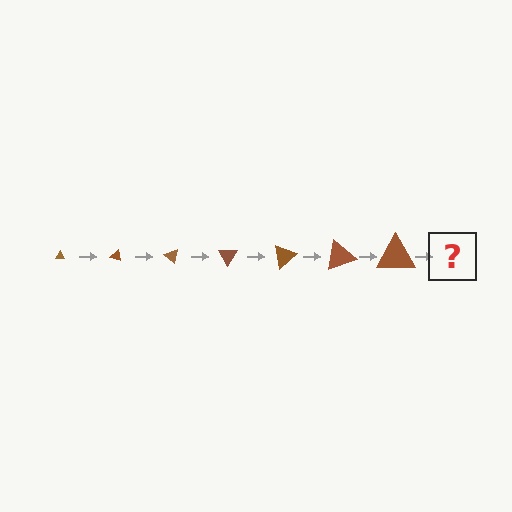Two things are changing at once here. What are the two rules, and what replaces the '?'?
The two rules are that the triangle grows larger each step and it rotates 20 degrees each step. The '?' should be a triangle, larger than the previous one and rotated 140 degrees from the start.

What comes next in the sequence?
The next element should be a triangle, larger than the previous one and rotated 140 degrees from the start.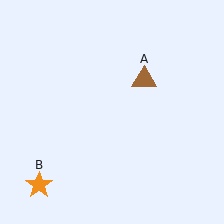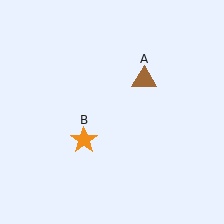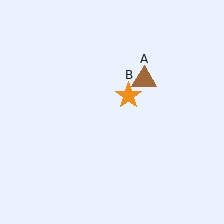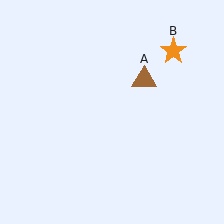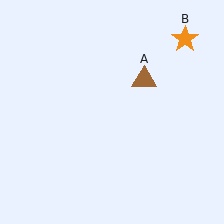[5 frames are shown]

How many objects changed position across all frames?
1 object changed position: orange star (object B).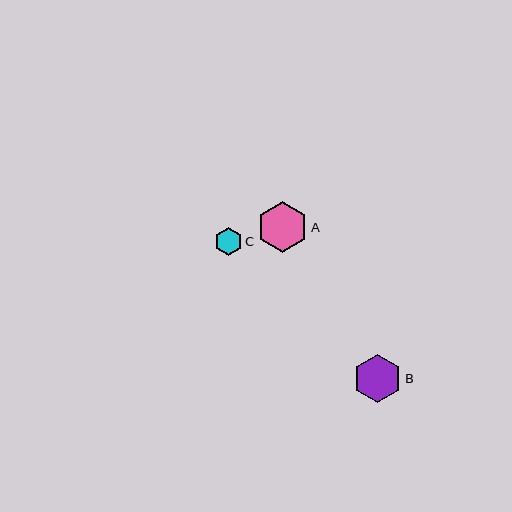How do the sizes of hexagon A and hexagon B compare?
Hexagon A and hexagon B are approximately the same size.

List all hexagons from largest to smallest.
From largest to smallest: A, B, C.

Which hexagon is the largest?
Hexagon A is the largest with a size of approximately 51 pixels.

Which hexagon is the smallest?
Hexagon C is the smallest with a size of approximately 28 pixels.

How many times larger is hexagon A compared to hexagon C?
Hexagon A is approximately 1.9 times the size of hexagon C.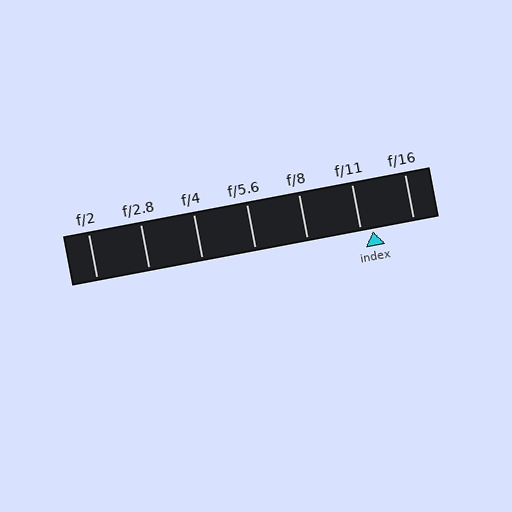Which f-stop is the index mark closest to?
The index mark is closest to f/11.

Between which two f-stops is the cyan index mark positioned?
The index mark is between f/11 and f/16.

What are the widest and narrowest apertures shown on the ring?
The widest aperture shown is f/2 and the narrowest is f/16.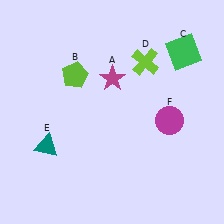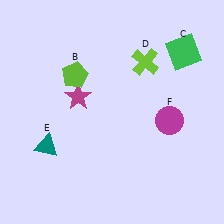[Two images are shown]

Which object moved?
The magenta star (A) moved left.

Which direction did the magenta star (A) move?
The magenta star (A) moved left.